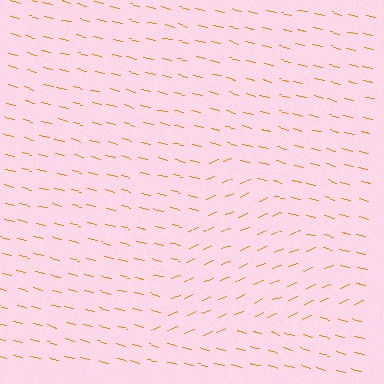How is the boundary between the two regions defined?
The boundary is defined purely by a change in line orientation (approximately 37 degrees difference). All lines are the same color and thickness.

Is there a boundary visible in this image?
Yes, there is a texture boundary formed by a change in line orientation.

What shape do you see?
I see a triangle.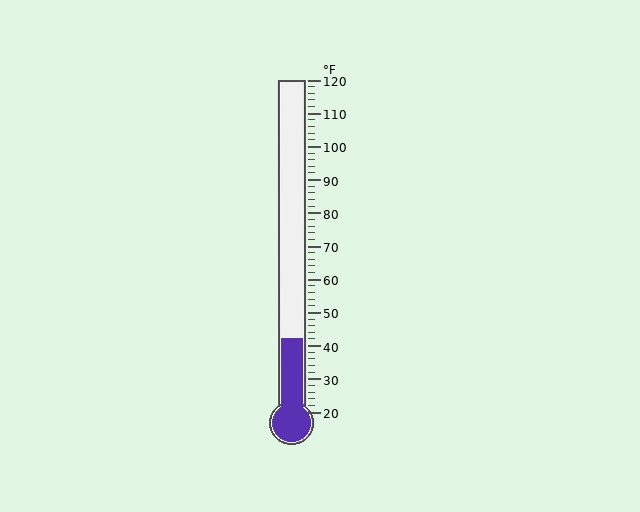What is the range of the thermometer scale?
The thermometer scale ranges from 20°F to 120°F.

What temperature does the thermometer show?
The thermometer shows approximately 42°F.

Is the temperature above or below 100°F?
The temperature is below 100°F.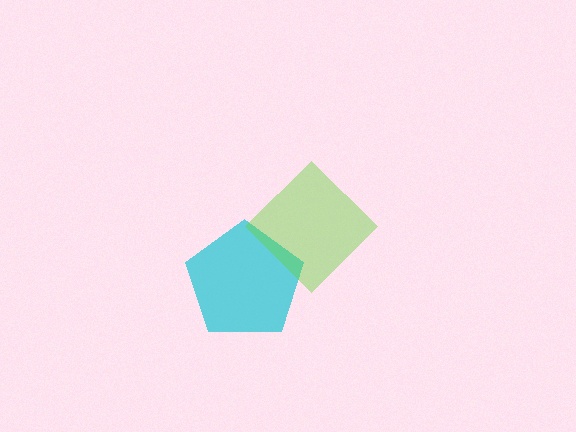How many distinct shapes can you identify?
There are 2 distinct shapes: a cyan pentagon, a lime diamond.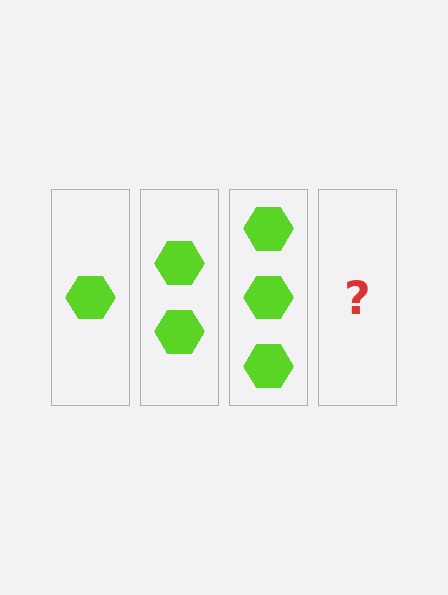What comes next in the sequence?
The next element should be 4 hexagons.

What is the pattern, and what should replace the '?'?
The pattern is that each step adds one more hexagon. The '?' should be 4 hexagons.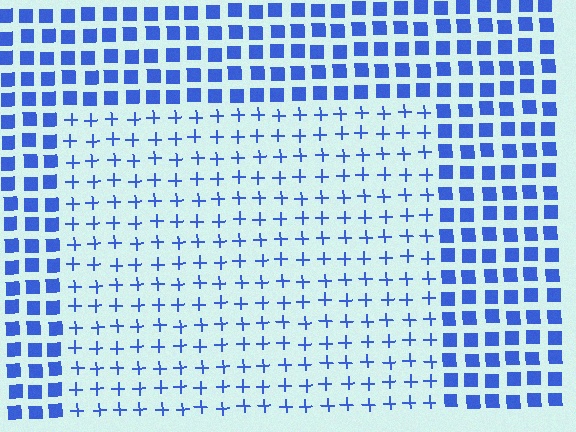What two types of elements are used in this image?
The image uses plus signs inside the rectangle region and squares outside it.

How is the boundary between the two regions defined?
The boundary is defined by a change in element shape: plus signs inside vs. squares outside. All elements share the same color and spacing.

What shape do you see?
I see a rectangle.